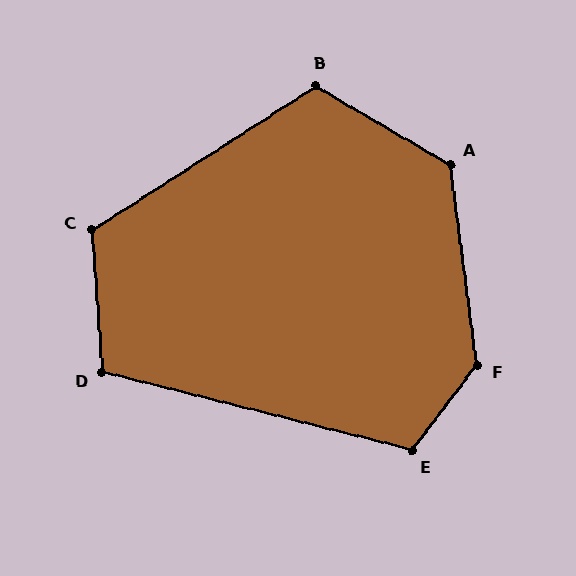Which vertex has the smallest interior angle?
D, at approximately 108 degrees.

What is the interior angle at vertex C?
Approximately 119 degrees (obtuse).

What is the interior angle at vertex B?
Approximately 117 degrees (obtuse).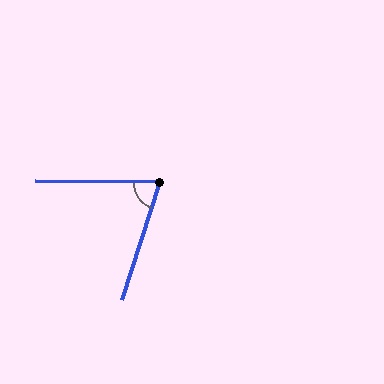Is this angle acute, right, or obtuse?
It is acute.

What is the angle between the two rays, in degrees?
Approximately 73 degrees.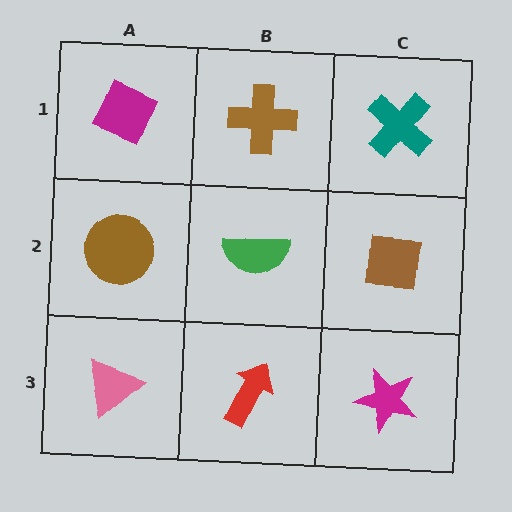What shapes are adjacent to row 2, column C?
A teal cross (row 1, column C), a magenta star (row 3, column C), a green semicircle (row 2, column B).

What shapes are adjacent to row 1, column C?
A brown square (row 2, column C), a brown cross (row 1, column B).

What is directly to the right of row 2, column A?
A green semicircle.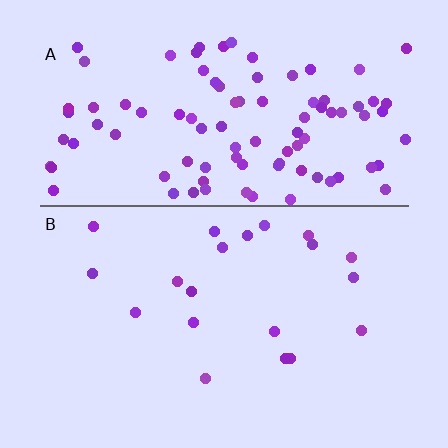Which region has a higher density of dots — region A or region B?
A (the top).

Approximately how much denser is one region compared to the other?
Approximately 4.8× — region A over region B.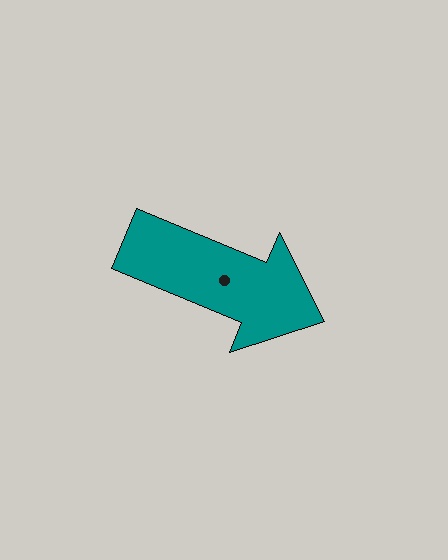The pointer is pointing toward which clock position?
Roughly 4 o'clock.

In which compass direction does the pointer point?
Southeast.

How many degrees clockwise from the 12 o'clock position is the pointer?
Approximately 113 degrees.